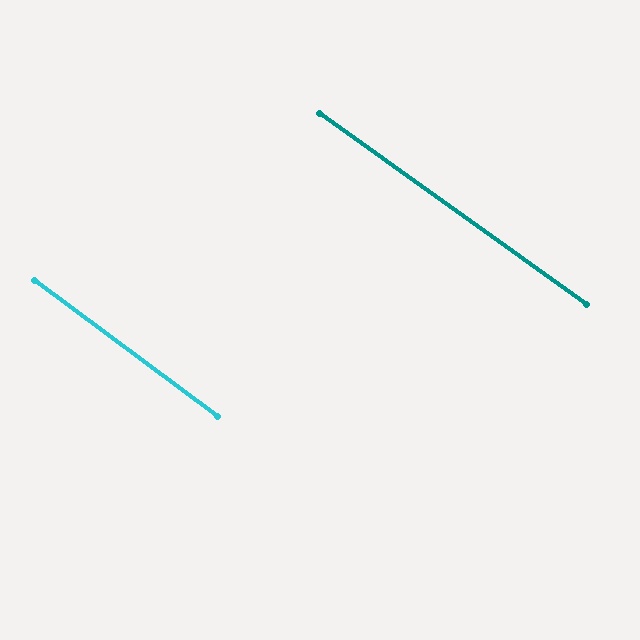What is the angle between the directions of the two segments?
Approximately 1 degree.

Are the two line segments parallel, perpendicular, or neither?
Parallel — their directions differ by only 1.0°.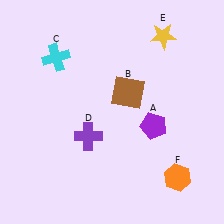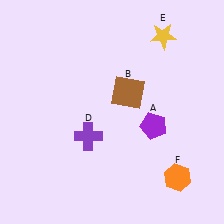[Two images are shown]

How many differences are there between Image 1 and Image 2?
There is 1 difference between the two images.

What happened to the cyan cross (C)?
The cyan cross (C) was removed in Image 2. It was in the top-left area of Image 1.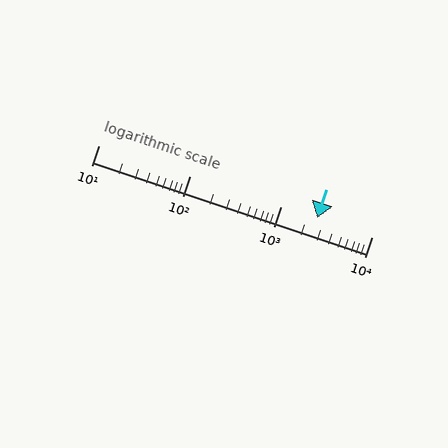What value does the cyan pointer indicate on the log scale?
The pointer indicates approximately 2500.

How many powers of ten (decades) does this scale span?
The scale spans 3 decades, from 10 to 10000.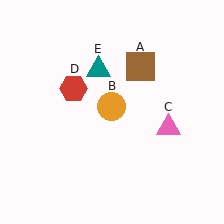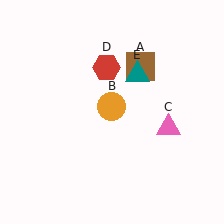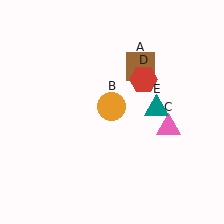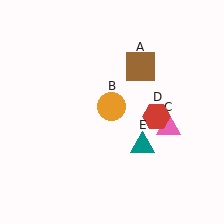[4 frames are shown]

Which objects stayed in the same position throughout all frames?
Brown square (object A) and orange circle (object B) and pink triangle (object C) remained stationary.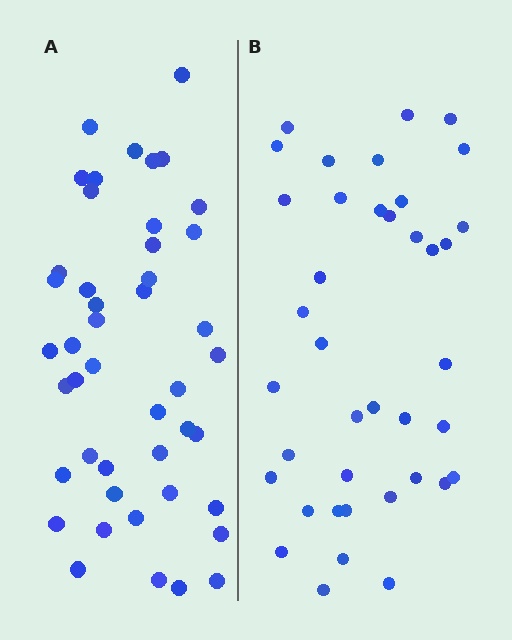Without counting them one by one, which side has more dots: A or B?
Region A (the left region) has more dots.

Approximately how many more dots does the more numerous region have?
Region A has about 6 more dots than region B.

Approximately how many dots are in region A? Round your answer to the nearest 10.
About 40 dots. (The exact count is 45, which rounds to 40.)